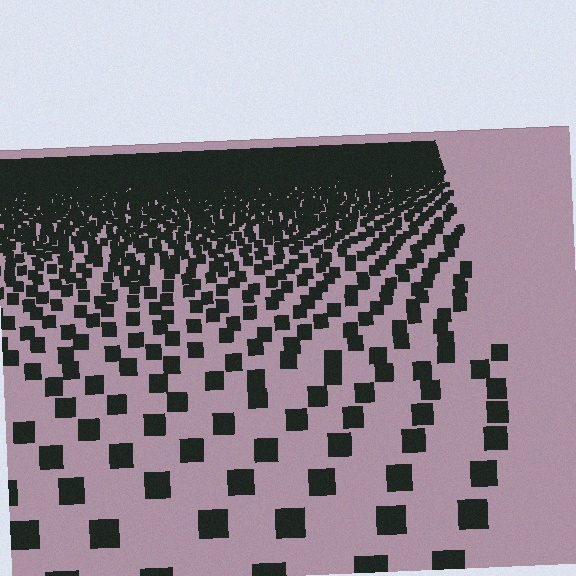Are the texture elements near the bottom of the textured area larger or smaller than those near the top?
Larger. Near the bottom, elements are closer to the viewer and appear at a bigger on-screen size.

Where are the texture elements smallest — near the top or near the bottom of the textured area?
Near the top.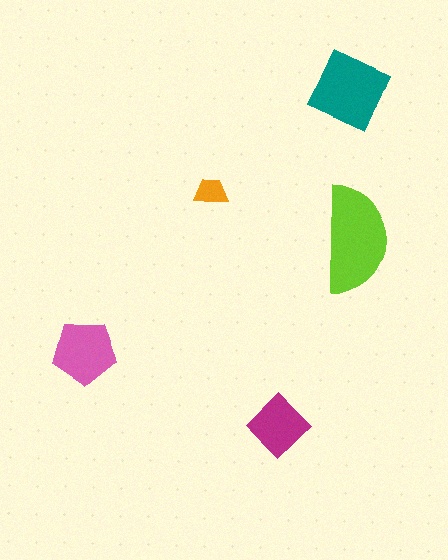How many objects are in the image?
There are 5 objects in the image.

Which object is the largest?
The lime semicircle.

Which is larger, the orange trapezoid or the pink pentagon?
The pink pentagon.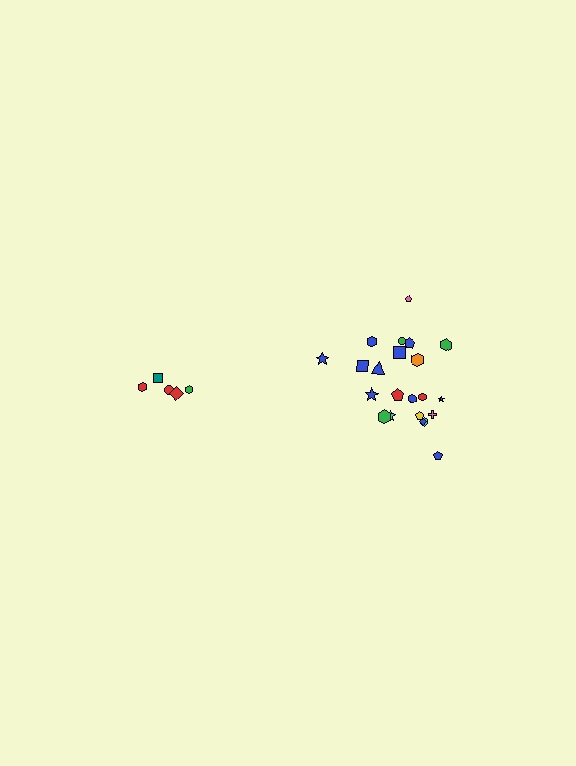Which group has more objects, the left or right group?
The right group.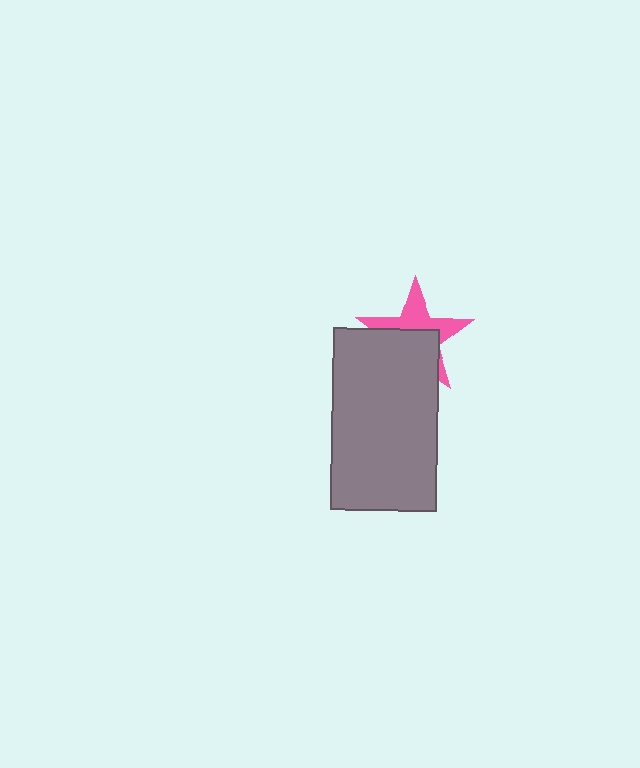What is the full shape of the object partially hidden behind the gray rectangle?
The partially hidden object is a pink star.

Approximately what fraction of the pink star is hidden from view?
Roughly 53% of the pink star is hidden behind the gray rectangle.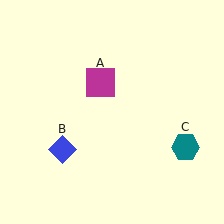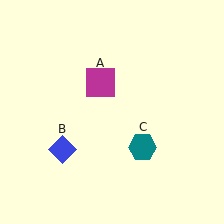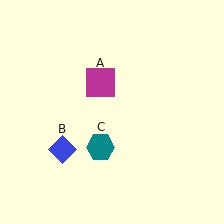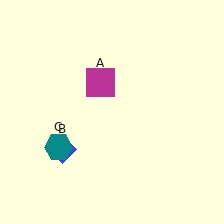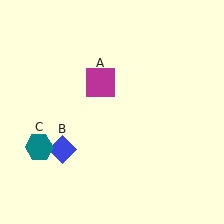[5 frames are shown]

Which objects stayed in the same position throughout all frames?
Magenta square (object A) and blue diamond (object B) remained stationary.